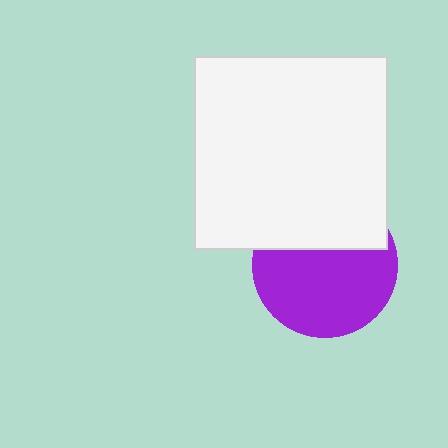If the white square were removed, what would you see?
You would see the complete purple circle.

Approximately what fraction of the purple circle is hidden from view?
Roughly 36% of the purple circle is hidden behind the white square.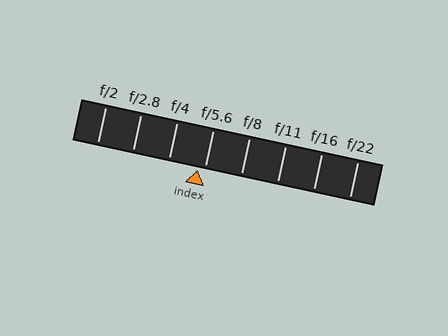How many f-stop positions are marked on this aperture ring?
There are 8 f-stop positions marked.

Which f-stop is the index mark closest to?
The index mark is closest to f/5.6.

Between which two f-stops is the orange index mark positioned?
The index mark is between f/4 and f/5.6.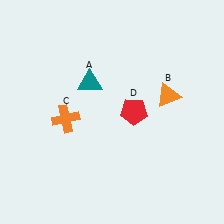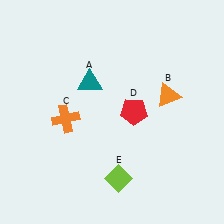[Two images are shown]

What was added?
A lime diamond (E) was added in Image 2.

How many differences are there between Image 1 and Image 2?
There is 1 difference between the two images.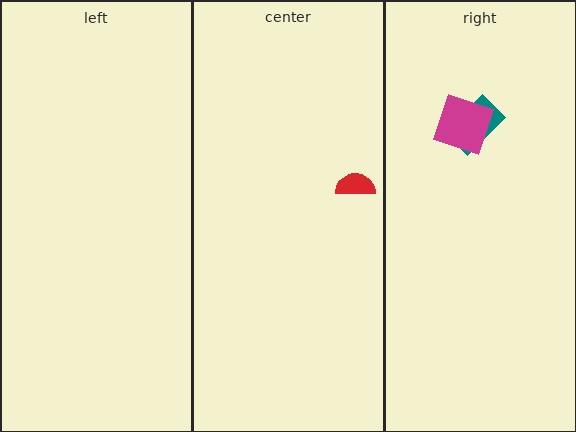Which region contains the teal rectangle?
The right region.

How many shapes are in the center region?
1.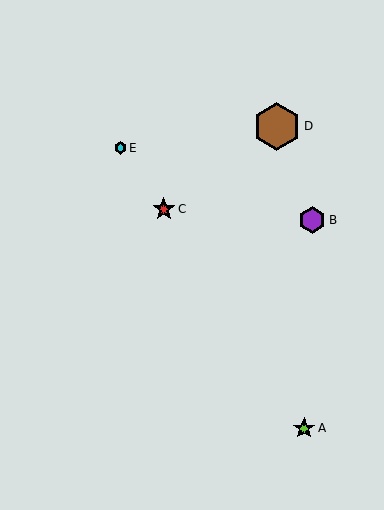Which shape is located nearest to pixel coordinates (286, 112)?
The brown hexagon (labeled D) at (277, 126) is nearest to that location.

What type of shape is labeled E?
Shape E is a cyan hexagon.